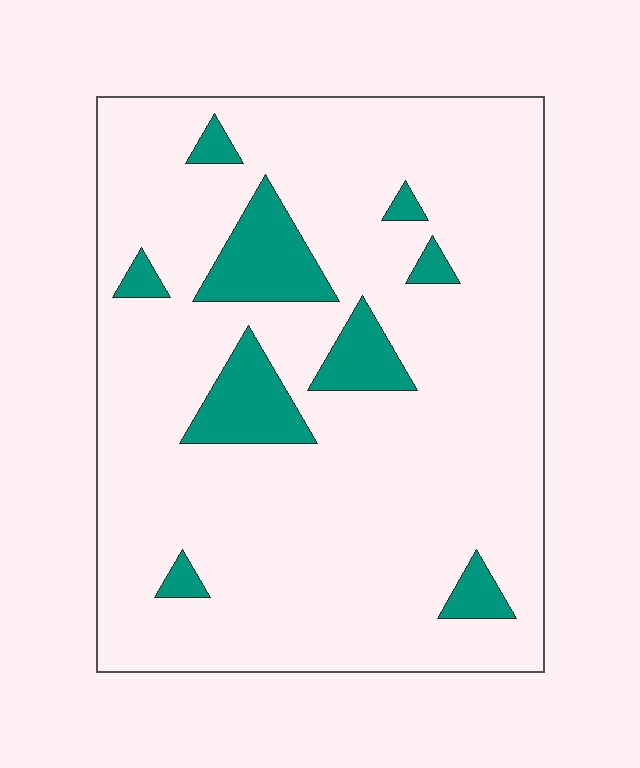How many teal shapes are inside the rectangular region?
9.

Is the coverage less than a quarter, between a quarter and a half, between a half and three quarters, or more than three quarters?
Less than a quarter.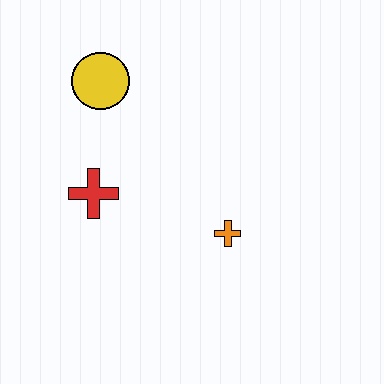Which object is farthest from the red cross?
The orange cross is farthest from the red cross.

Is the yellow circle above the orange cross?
Yes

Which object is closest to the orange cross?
The red cross is closest to the orange cross.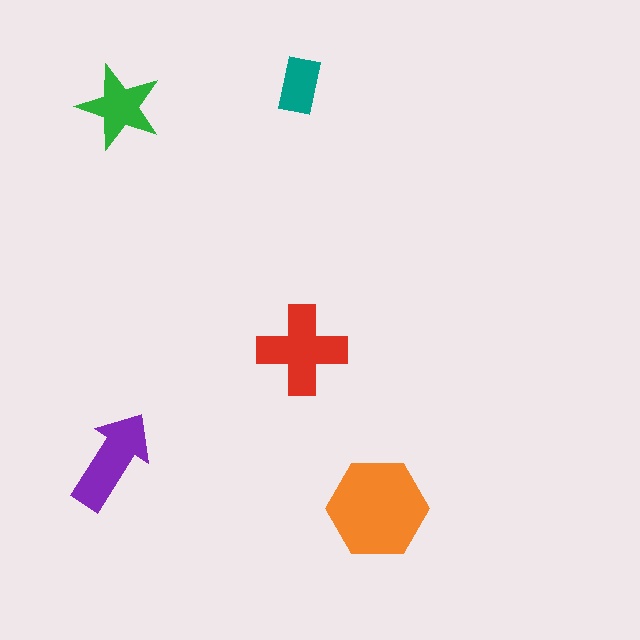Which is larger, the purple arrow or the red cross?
The red cross.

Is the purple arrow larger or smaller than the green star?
Larger.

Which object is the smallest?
The teal rectangle.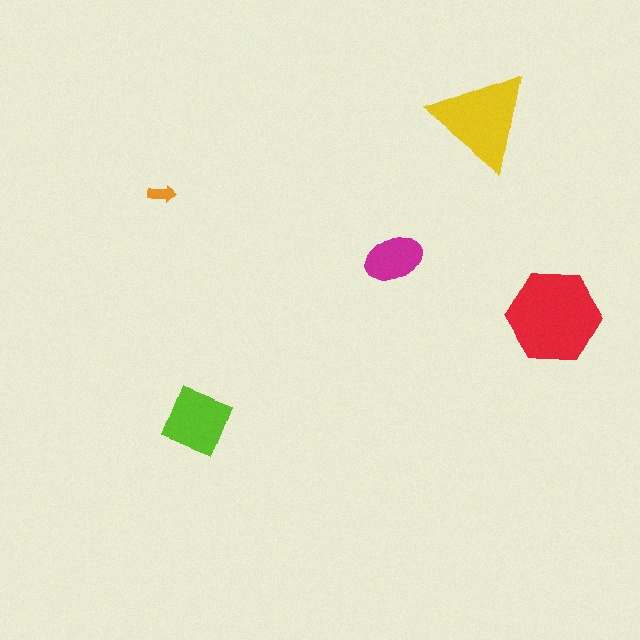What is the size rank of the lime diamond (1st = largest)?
3rd.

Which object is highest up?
The yellow triangle is topmost.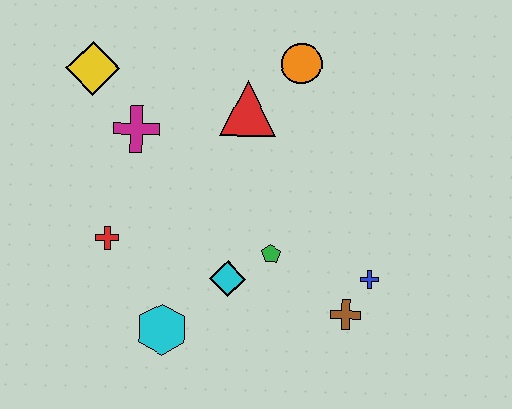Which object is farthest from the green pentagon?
The yellow diamond is farthest from the green pentagon.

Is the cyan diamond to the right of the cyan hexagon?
Yes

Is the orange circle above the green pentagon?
Yes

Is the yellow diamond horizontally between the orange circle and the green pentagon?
No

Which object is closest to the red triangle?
The orange circle is closest to the red triangle.